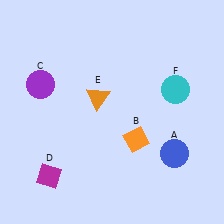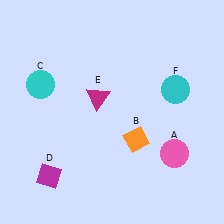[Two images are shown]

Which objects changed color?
A changed from blue to pink. C changed from purple to cyan. E changed from orange to magenta.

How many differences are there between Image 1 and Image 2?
There are 3 differences between the two images.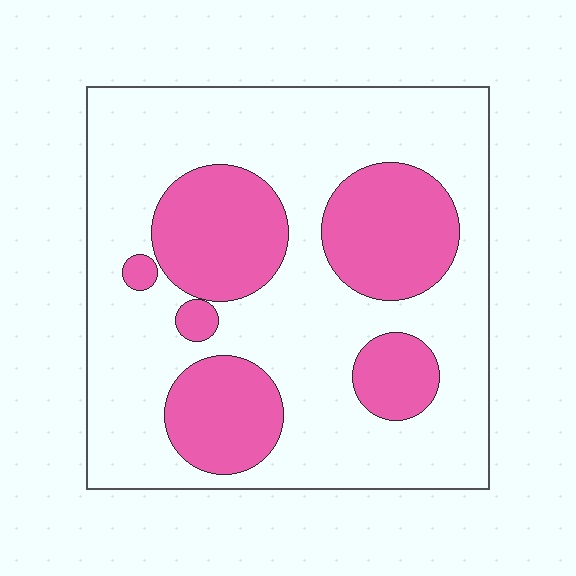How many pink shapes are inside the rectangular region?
6.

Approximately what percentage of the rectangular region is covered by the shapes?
Approximately 30%.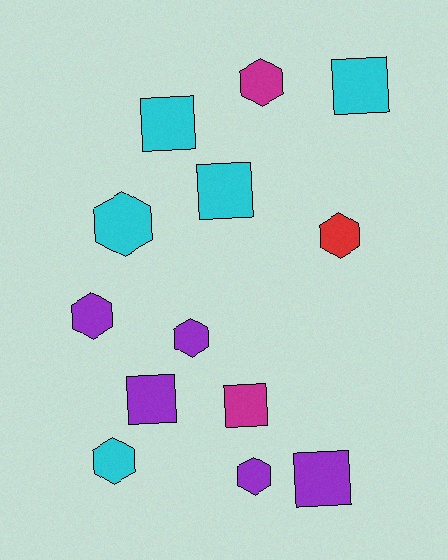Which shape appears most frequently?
Hexagon, with 7 objects.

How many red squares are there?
There are no red squares.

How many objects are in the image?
There are 13 objects.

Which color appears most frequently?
Cyan, with 5 objects.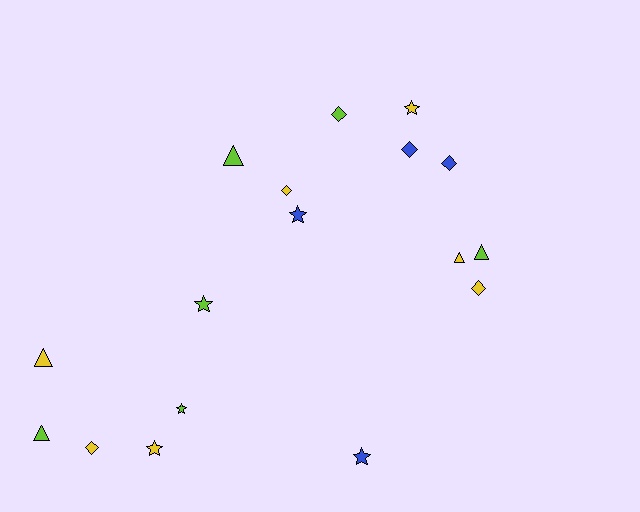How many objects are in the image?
There are 17 objects.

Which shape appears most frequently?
Star, with 6 objects.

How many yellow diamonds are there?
There are 3 yellow diamonds.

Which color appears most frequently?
Yellow, with 7 objects.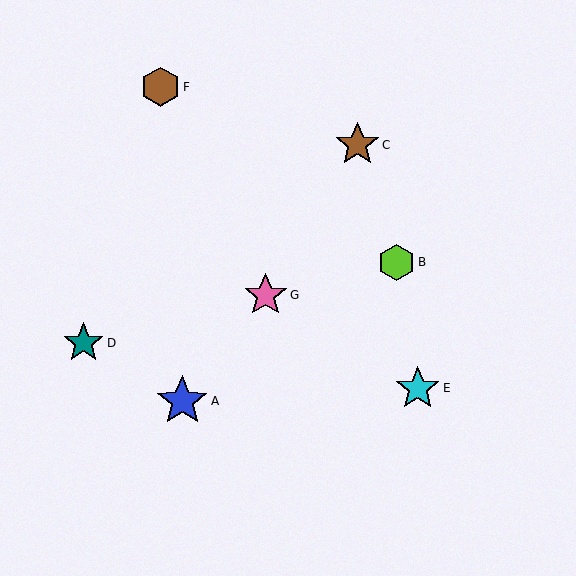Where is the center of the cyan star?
The center of the cyan star is at (418, 388).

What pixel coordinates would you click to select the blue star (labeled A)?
Click at (182, 401) to select the blue star A.